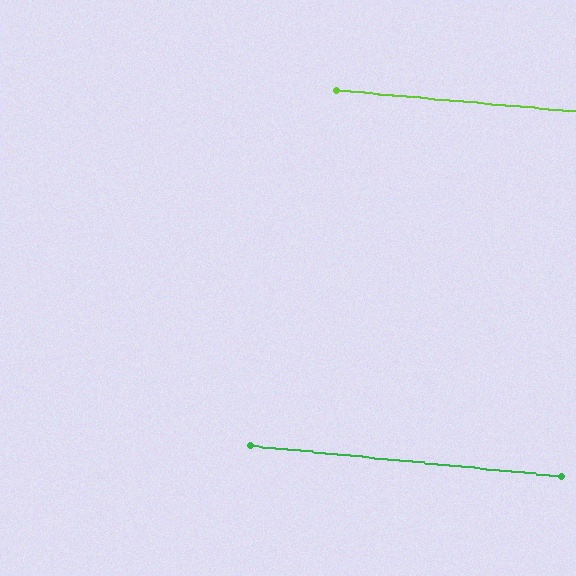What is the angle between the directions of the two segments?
Approximately 1 degree.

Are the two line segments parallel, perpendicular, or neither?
Parallel — their directions differ by only 0.5°.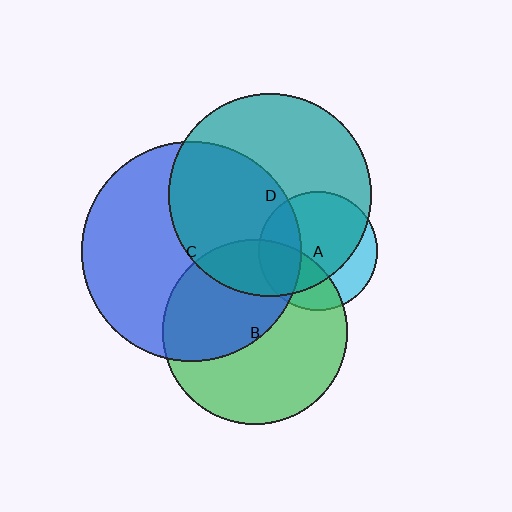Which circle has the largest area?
Circle C (blue).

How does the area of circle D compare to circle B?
Approximately 1.2 times.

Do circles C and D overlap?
Yes.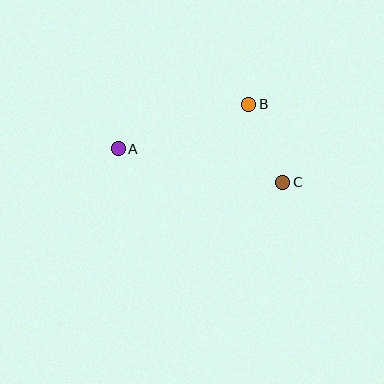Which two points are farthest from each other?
Points A and C are farthest from each other.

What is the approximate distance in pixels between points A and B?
The distance between A and B is approximately 138 pixels.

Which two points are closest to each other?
Points B and C are closest to each other.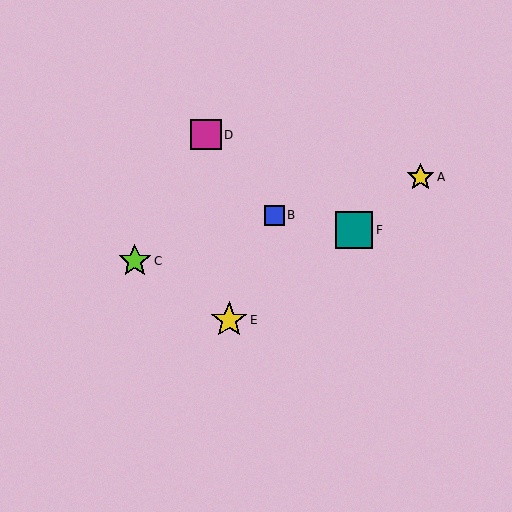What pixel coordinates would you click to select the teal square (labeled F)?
Click at (354, 230) to select the teal square F.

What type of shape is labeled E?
Shape E is a yellow star.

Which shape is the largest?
The teal square (labeled F) is the largest.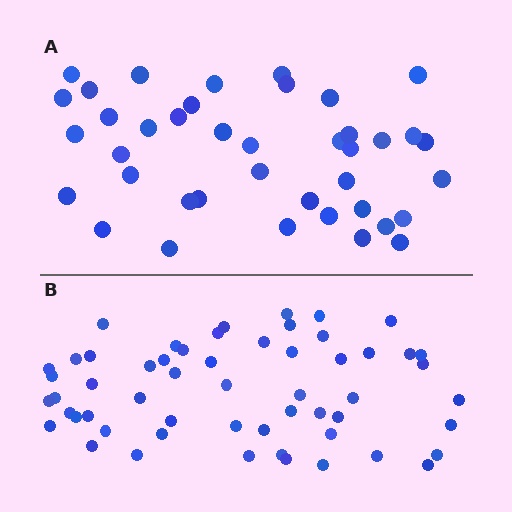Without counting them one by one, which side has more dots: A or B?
Region B (the bottom region) has more dots.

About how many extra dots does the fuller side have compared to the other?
Region B has approximately 15 more dots than region A.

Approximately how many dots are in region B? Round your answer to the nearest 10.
About 60 dots. (The exact count is 56, which rounds to 60.)